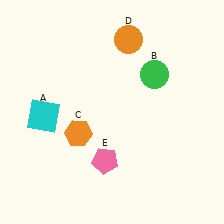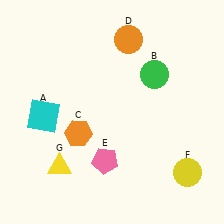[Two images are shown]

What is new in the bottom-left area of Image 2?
A yellow triangle (G) was added in the bottom-left area of Image 2.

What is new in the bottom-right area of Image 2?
A yellow circle (F) was added in the bottom-right area of Image 2.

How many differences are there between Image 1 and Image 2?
There are 2 differences between the two images.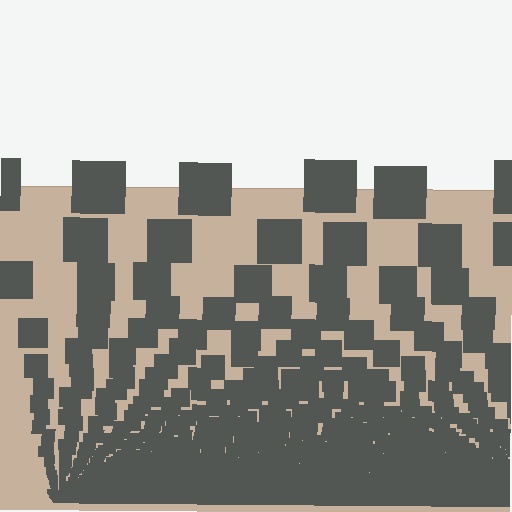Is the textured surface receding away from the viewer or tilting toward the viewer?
The surface appears to tilt toward the viewer. Texture elements get larger and sparser toward the top.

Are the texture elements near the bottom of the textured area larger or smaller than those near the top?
Smaller. The gradient is inverted — elements near the bottom are smaller and denser.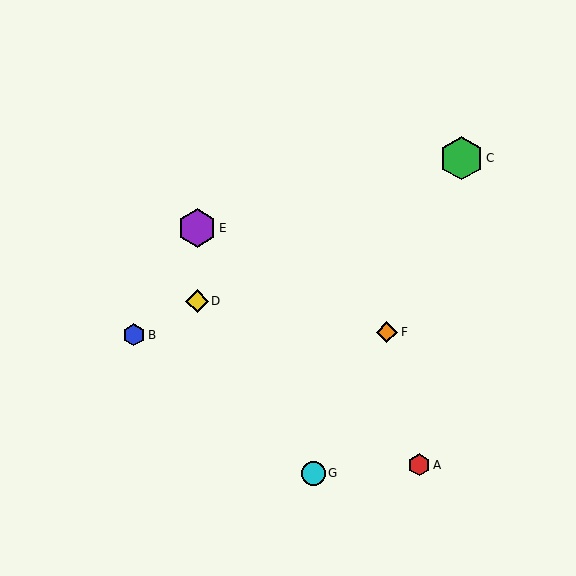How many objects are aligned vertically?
2 objects (D, E) are aligned vertically.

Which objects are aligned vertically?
Objects D, E are aligned vertically.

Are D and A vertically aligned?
No, D is at x≈197 and A is at x≈419.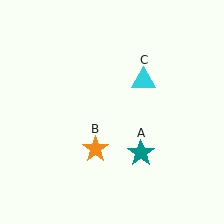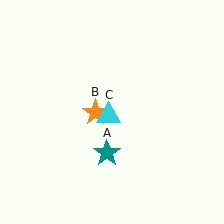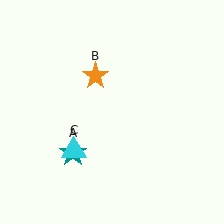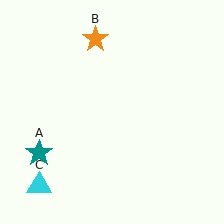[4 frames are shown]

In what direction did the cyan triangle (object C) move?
The cyan triangle (object C) moved down and to the left.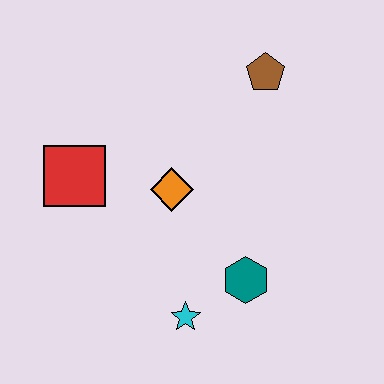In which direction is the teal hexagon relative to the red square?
The teal hexagon is to the right of the red square.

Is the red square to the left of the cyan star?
Yes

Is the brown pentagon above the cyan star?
Yes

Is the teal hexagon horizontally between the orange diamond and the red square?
No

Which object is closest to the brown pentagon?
The orange diamond is closest to the brown pentagon.